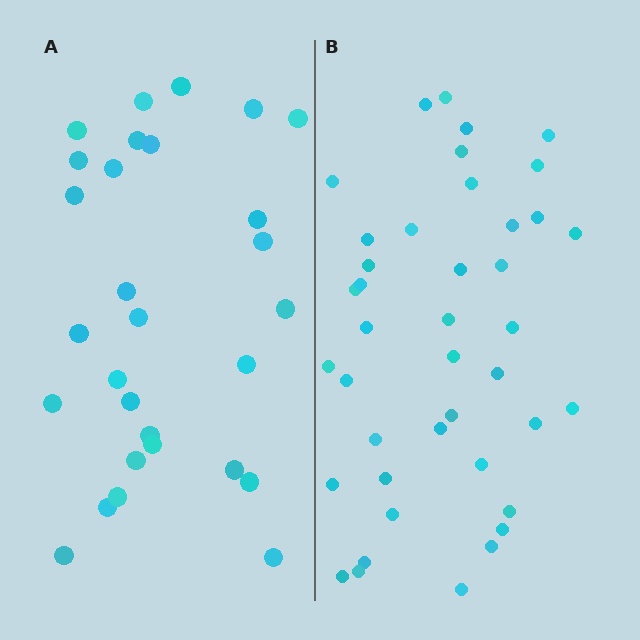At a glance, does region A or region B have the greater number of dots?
Region B (the right region) has more dots.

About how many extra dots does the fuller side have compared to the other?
Region B has roughly 12 or so more dots than region A.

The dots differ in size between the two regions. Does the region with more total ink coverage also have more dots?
No. Region A has more total ink coverage because its dots are larger, but region B actually contains more individual dots. Total area can be misleading — the number of items is what matters here.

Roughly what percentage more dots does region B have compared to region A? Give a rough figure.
About 40% more.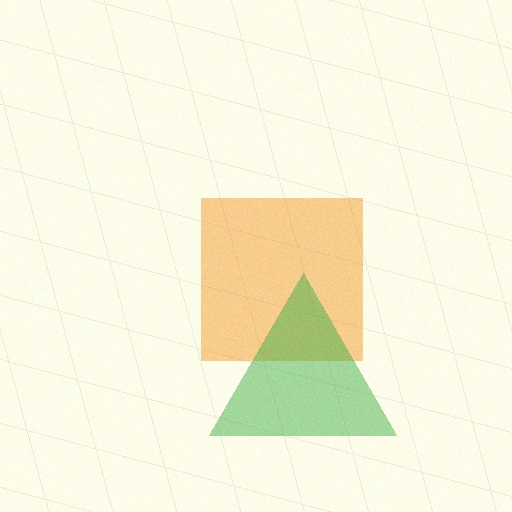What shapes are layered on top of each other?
The layered shapes are: an orange square, a green triangle.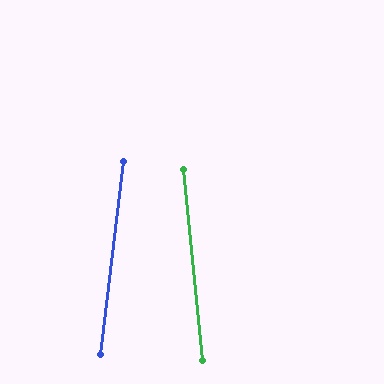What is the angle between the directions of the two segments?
Approximately 13 degrees.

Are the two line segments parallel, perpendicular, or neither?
Neither parallel nor perpendicular — they differ by about 13°.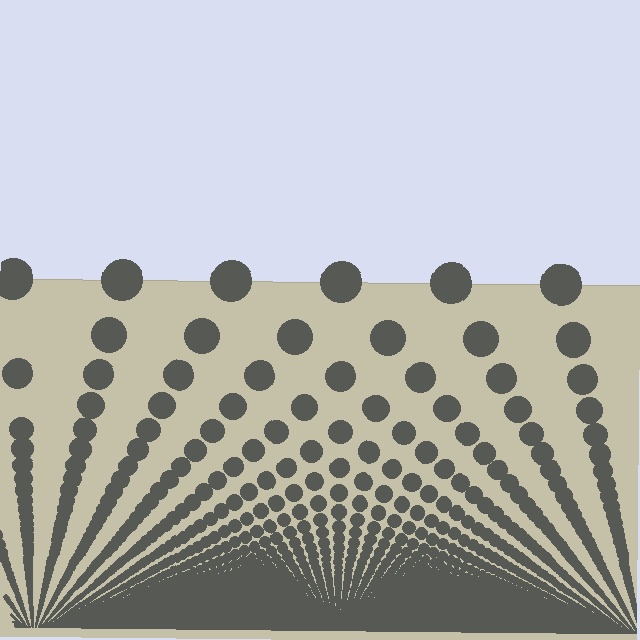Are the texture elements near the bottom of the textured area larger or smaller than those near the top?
Smaller. The gradient is inverted — elements near the bottom are smaller and denser.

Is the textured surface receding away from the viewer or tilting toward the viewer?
The surface appears to tilt toward the viewer. Texture elements get larger and sparser toward the top.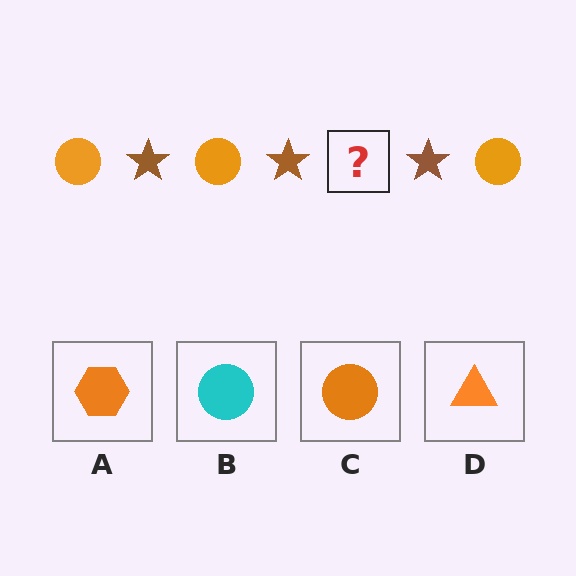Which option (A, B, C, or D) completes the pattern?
C.